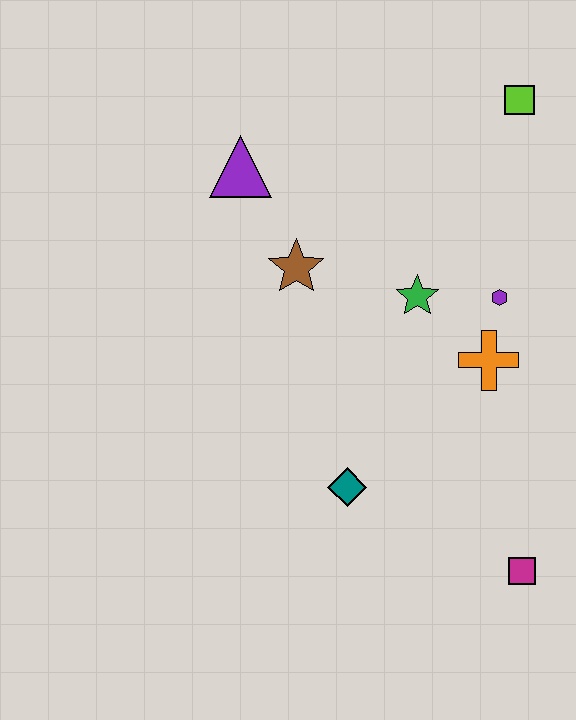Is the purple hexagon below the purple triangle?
Yes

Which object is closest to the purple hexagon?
The orange cross is closest to the purple hexagon.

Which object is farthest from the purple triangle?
The magenta square is farthest from the purple triangle.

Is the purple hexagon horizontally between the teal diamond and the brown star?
No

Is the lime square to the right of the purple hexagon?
Yes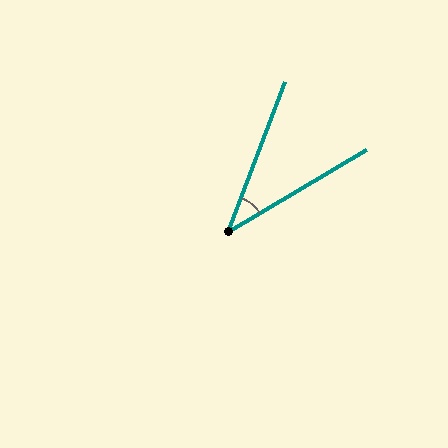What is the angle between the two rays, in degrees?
Approximately 39 degrees.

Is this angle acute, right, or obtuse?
It is acute.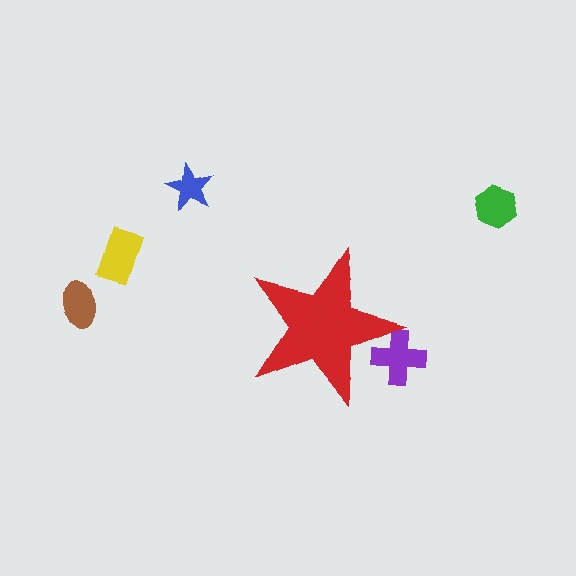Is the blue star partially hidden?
No, the blue star is fully visible.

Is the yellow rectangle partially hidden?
No, the yellow rectangle is fully visible.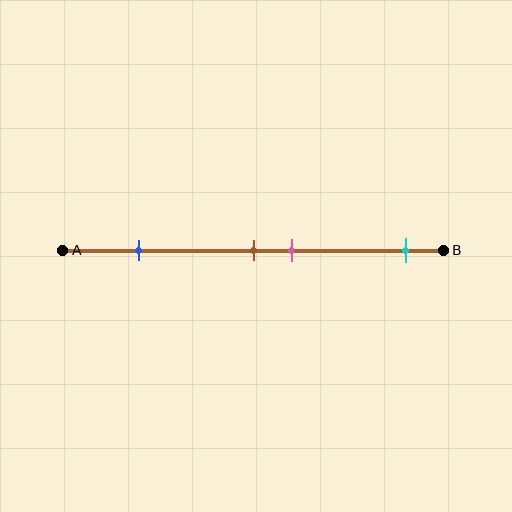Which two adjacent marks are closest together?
The brown and pink marks are the closest adjacent pair.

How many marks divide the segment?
There are 4 marks dividing the segment.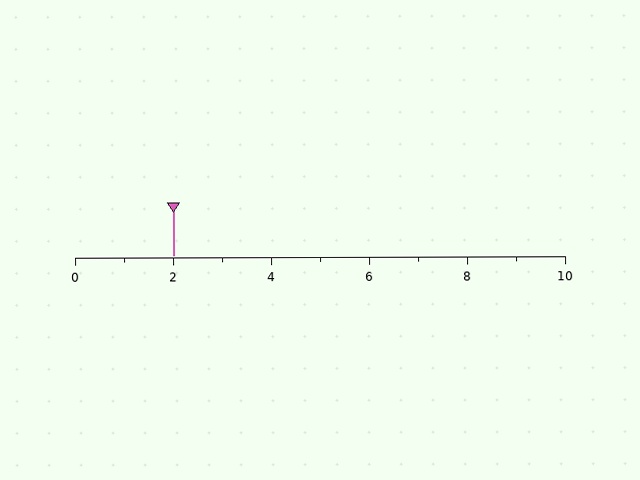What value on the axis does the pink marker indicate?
The marker indicates approximately 2.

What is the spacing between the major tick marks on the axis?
The major ticks are spaced 2 apart.